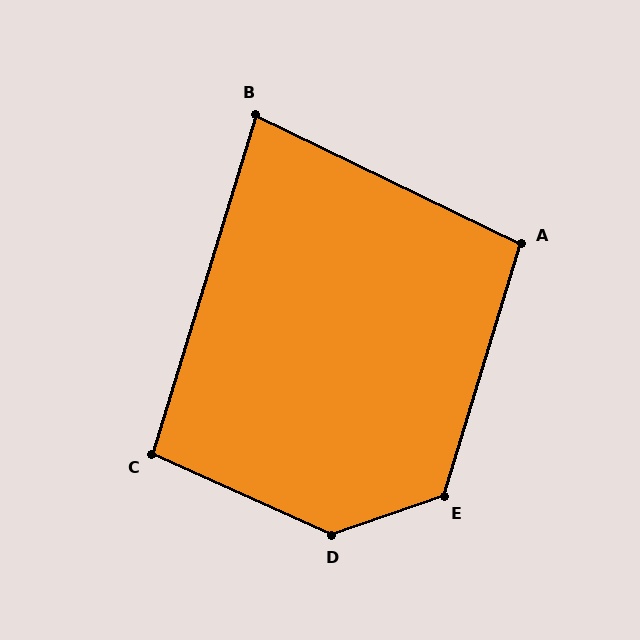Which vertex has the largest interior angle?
D, at approximately 137 degrees.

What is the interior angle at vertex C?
Approximately 97 degrees (obtuse).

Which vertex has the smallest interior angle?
B, at approximately 81 degrees.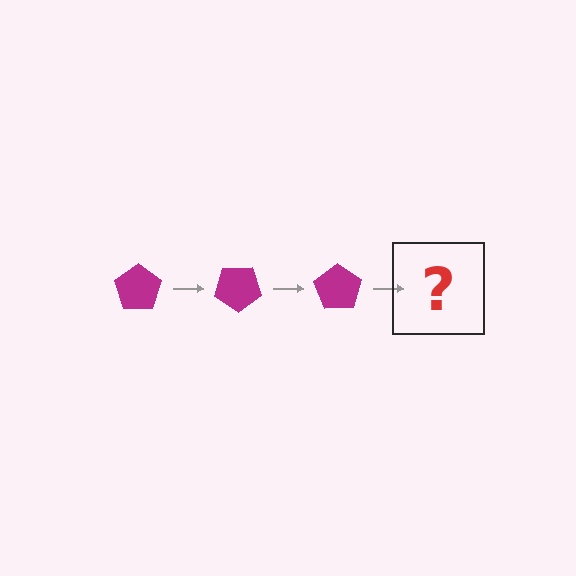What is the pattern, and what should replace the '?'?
The pattern is that the pentagon rotates 35 degrees each step. The '?' should be a magenta pentagon rotated 105 degrees.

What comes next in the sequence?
The next element should be a magenta pentagon rotated 105 degrees.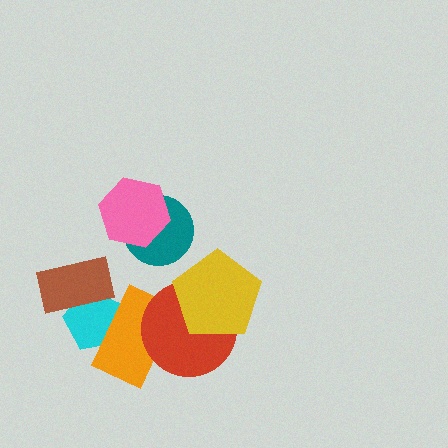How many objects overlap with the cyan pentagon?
2 objects overlap with the cyan pentagon.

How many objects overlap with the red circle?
2 objects overlap with the red circle.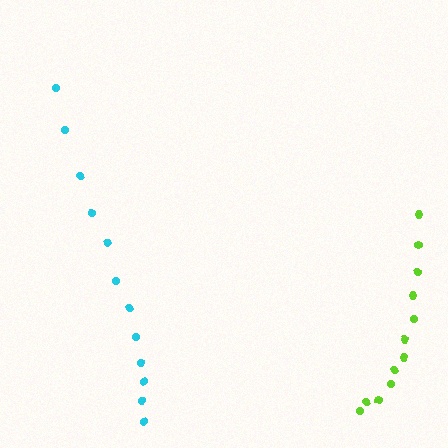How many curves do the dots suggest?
There are 2 distinct paths.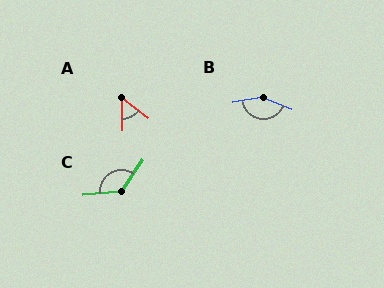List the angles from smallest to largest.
A (51°), C (130°), B (148°).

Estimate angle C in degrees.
Approximately 130 degrees.